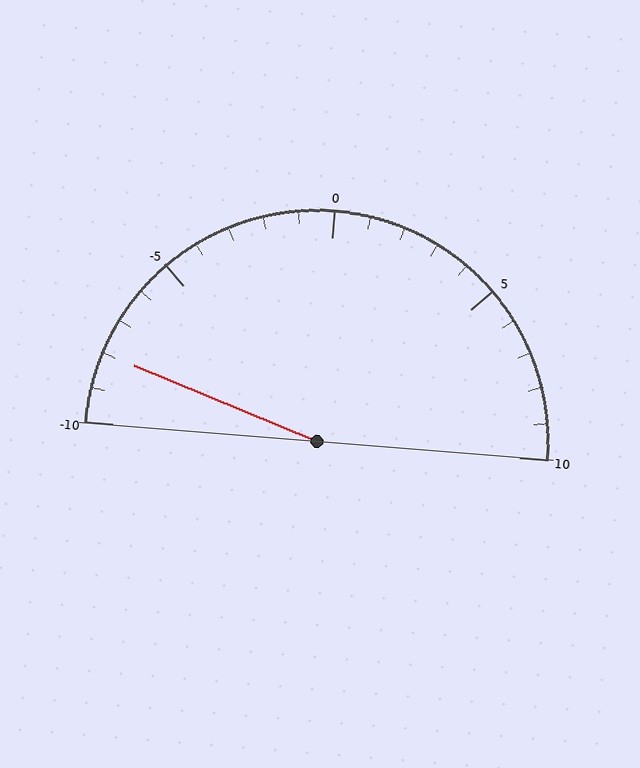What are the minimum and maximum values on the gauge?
The gauge ranges from -10 to 10.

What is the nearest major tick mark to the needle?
The nearest major tick mark is -10.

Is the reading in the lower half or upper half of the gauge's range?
The reading is in the lower half of the range (-10 to 10).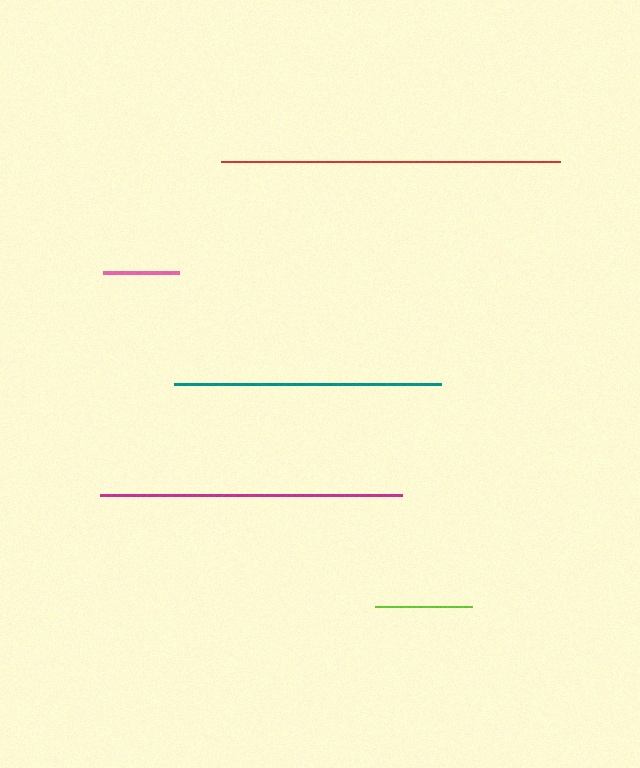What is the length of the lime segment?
The lime segment is approximately 97 pixels long.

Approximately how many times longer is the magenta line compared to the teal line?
The magenta line is approximately 1.1 times the length of the teal line.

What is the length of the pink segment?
The pink segment is approximately 76 pixels long.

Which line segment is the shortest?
The pink line is the shortest at approximately 76 pixels.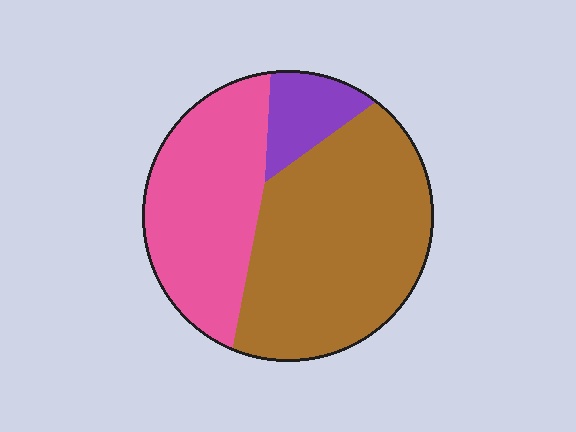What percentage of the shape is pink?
Pink takes up between a third and a half of the shape.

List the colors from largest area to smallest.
From largest to smallest: brown, pink, purple.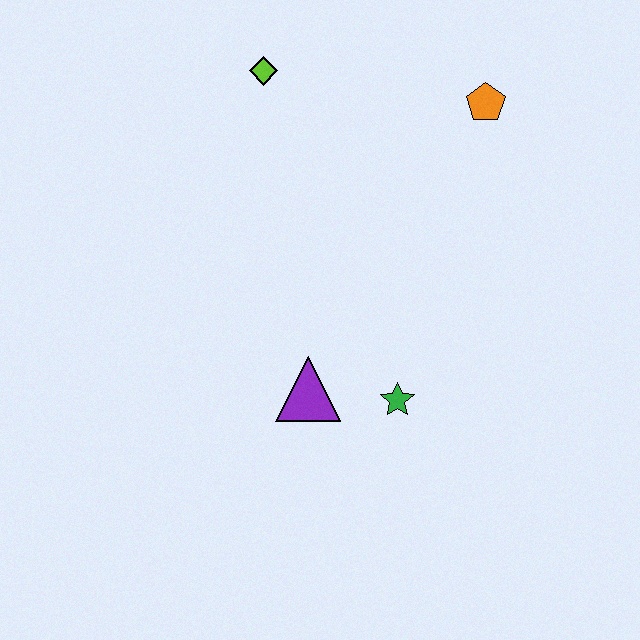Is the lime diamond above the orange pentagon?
Yes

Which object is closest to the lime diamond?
The orange pentagon is closest to the lime diamond.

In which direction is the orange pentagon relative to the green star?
The orange pentagon is above the green star.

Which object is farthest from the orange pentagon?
The purple triangle is farthest from the orange pentagon.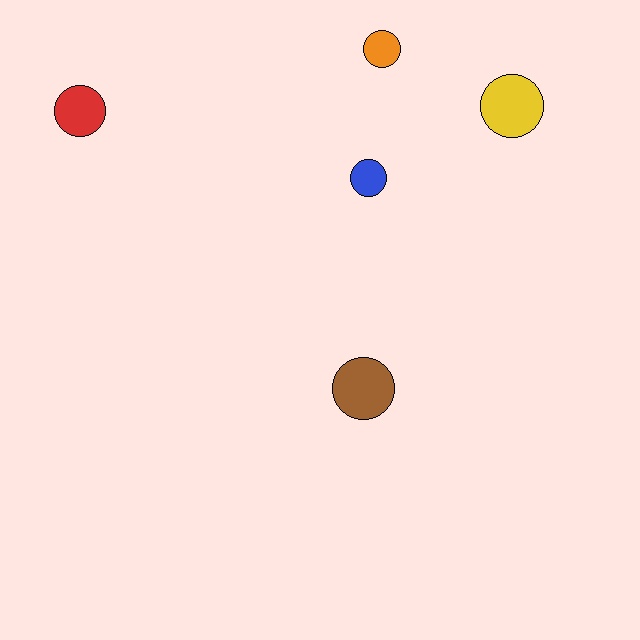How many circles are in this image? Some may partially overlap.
There are 5 circles.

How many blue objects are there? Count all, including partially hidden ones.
There is 1 blue object.